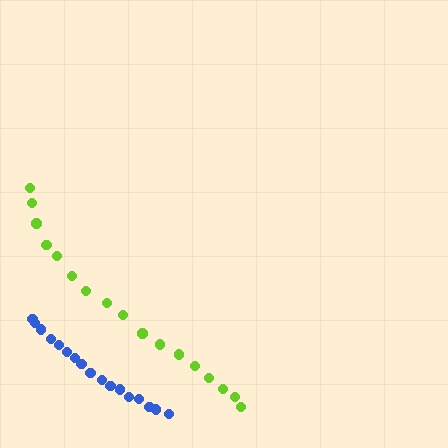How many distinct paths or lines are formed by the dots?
There are 2 distinct paths.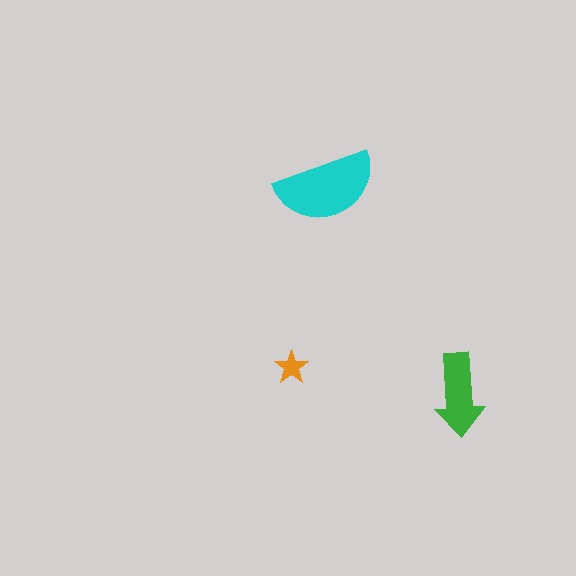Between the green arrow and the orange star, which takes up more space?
The green arrow.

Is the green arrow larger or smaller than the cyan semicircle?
Smaller.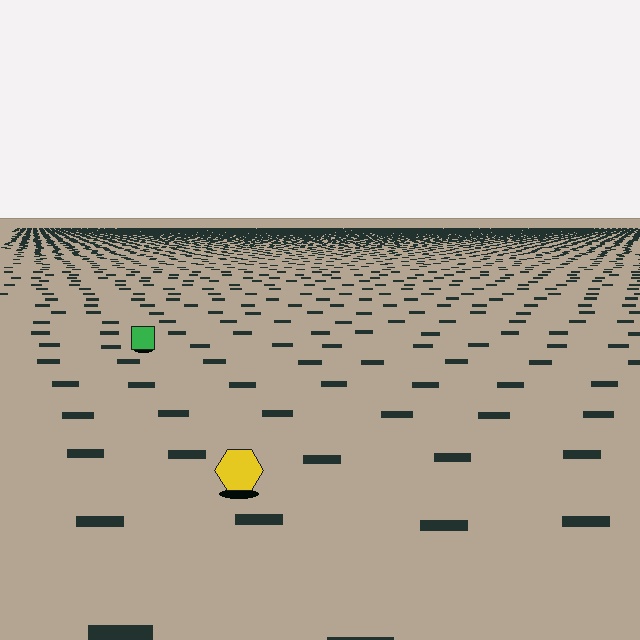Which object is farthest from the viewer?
The green square is farthest from the viewer. It appears smaller and the ground texture around it is denser.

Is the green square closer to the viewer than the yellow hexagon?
No. The yellow hexagon is closer — you can tell from the texture gradient: the ground texture is coarser near it.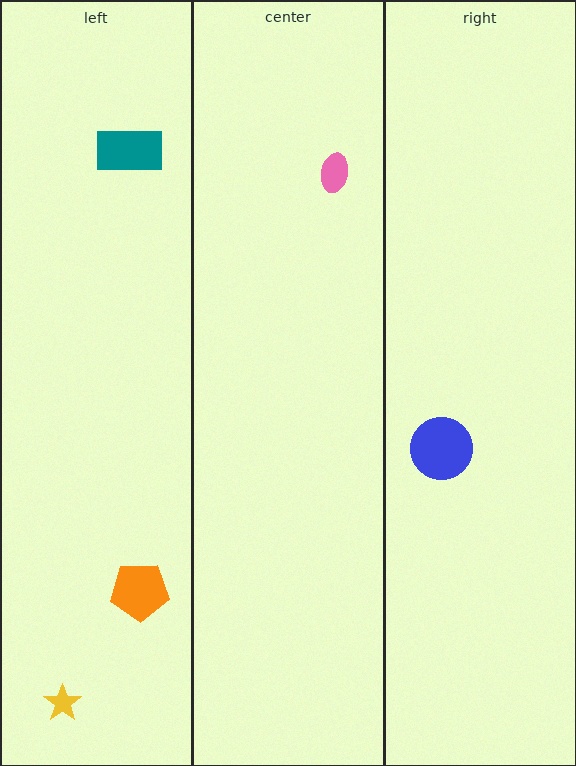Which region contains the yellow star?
The left region.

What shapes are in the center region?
The pink ellipse.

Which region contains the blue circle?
The right region.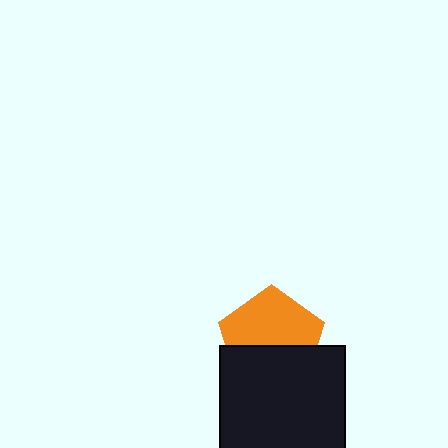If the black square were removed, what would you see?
You would see the complete orange pentagon.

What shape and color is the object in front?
The object in front is a black square.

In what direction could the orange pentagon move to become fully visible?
The orange pentagon could move up. That would shift it out from behind the black square entirely.